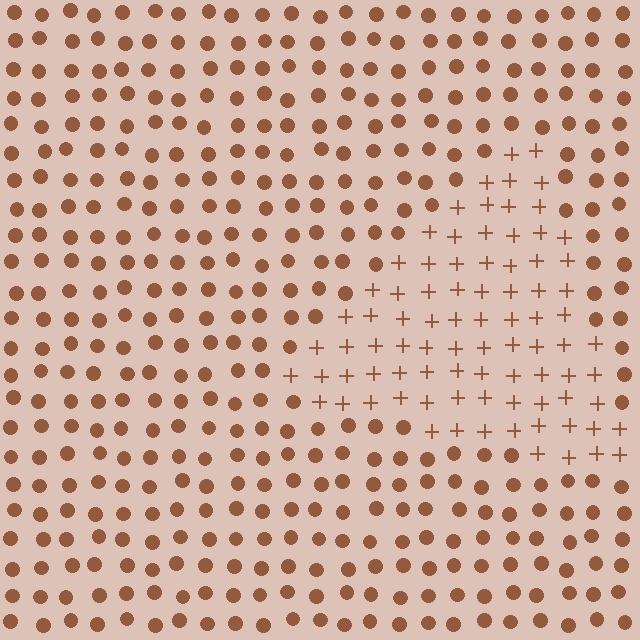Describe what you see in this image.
The image is filled with small brown elements arranged in a uniform grid. A triangle-shaped region contains plus signs, while the surrounding area contains circles. The boundary is defined purely by the change in element shape.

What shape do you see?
I see a triangle.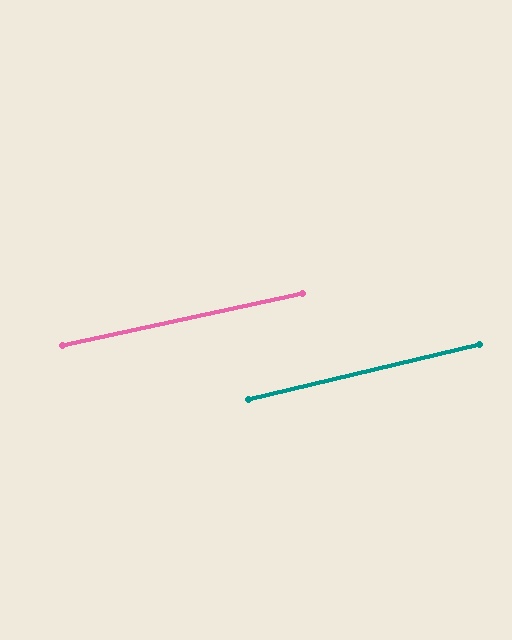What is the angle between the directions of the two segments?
Approximately 1 degree.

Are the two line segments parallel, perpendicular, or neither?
Parallel — their directions differ by only 1.4°.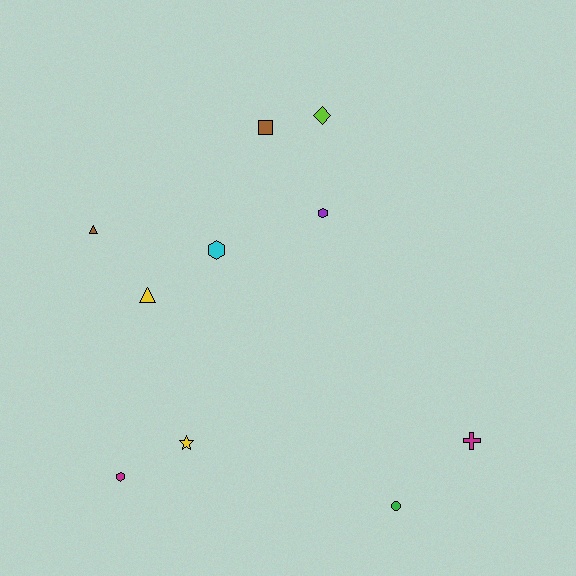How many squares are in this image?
There is 1 square.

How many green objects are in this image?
There is 1 green object.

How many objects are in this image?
There are 10 objects.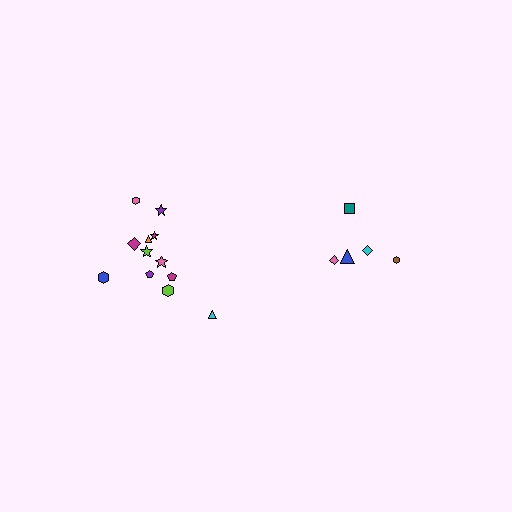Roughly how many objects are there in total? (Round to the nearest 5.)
Roughly 15 objects in total.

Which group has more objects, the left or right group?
The left group.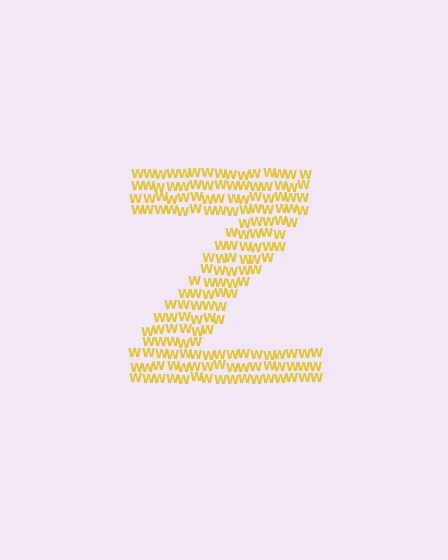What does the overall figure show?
The overall figure shows the letter Z.